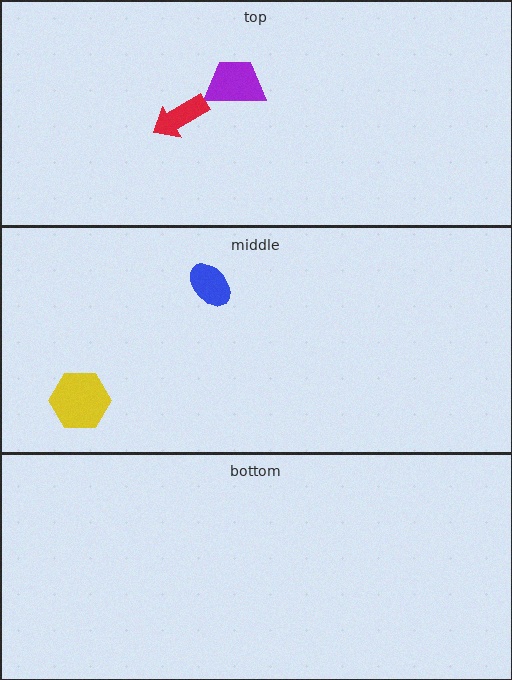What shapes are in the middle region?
The yellow hexagon, the blue ellipse.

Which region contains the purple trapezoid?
The top region.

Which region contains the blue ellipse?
The middle region.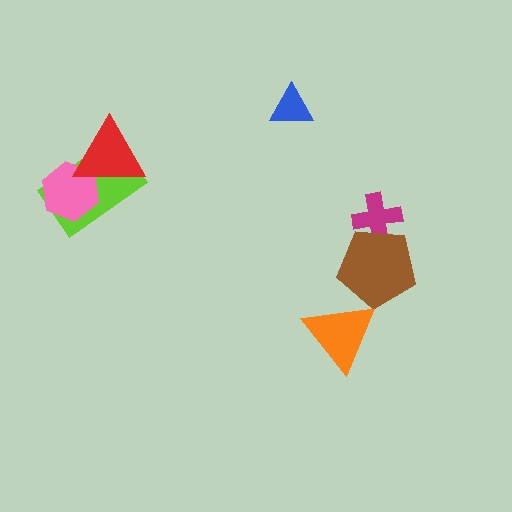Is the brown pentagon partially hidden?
Yes, it is partially covered by another shape.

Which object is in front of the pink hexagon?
The red triangle is in front of the pink hexagon.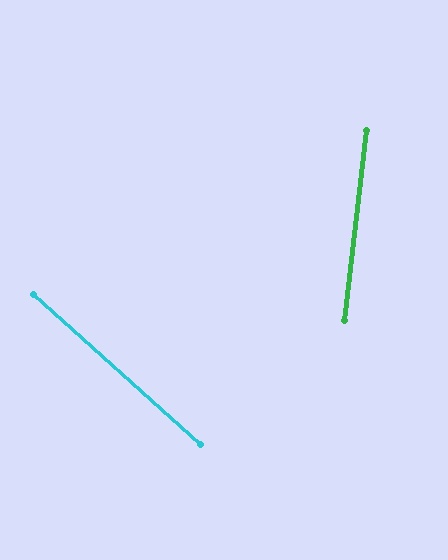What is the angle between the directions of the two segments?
Approximately 55 degrees.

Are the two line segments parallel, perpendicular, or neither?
Neither parallel nor perpendicular — they differ by about 55°.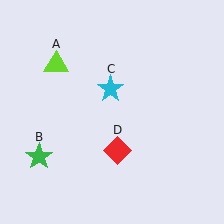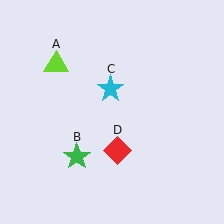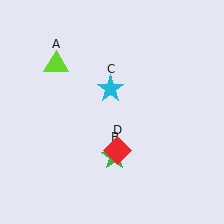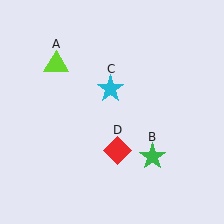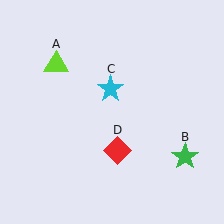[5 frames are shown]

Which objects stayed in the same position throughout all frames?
Lime triangle (object A) and cyan star (object C) and red diamond (object D) remained stationary.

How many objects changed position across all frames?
1 object changed position: green star (object B).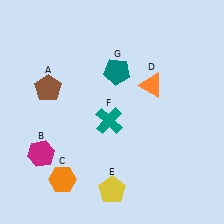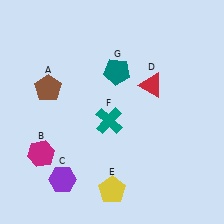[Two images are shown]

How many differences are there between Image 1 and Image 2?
There are 2 differences between the two images.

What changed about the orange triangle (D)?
In Image 1, D is orange. In Image 2, it changed to red.